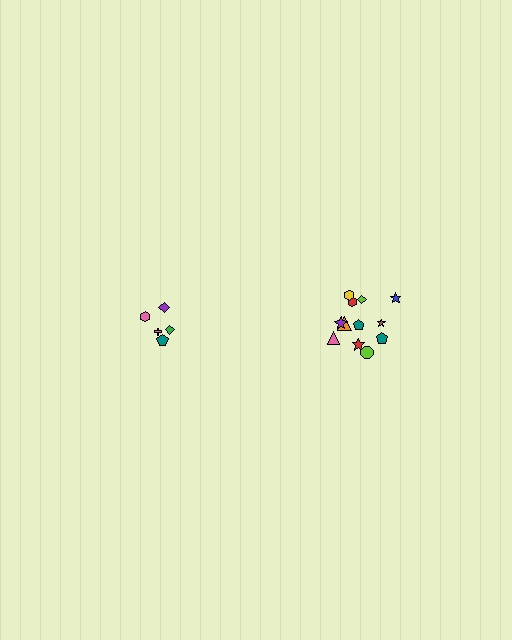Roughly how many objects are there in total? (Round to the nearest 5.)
Roughly 15 objects in total.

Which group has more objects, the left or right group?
The right group.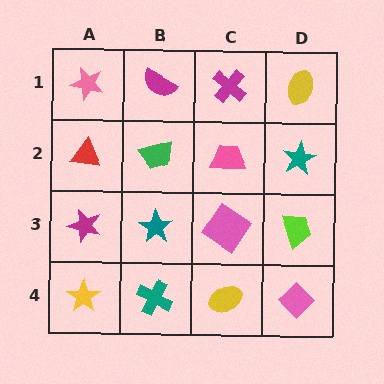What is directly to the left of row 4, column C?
A teal cross.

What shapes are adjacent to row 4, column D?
A lime trapezoid (row 3, column D), a yellow ellipse (row 4, column C).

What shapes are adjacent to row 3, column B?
A green trapezoid (row 2, column B), a teal cross (row 4, column B), a magenta star (row 3, column A), a pink diamond (row 3, column C).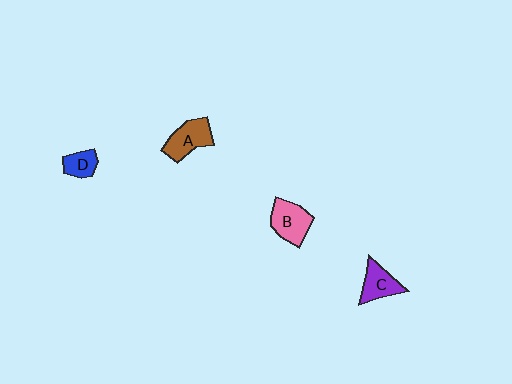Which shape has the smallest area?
Shape D (blue).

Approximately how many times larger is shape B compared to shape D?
Approximately 1.7 times.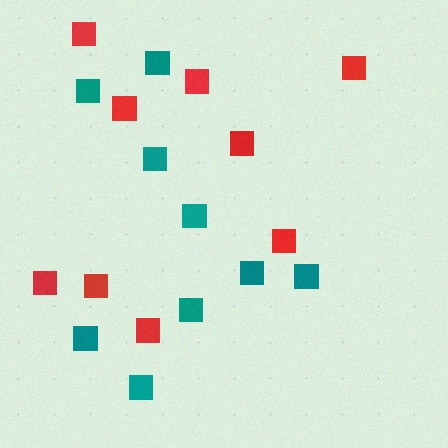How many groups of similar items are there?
There are 2 groups: one group of red squares (9) and one group of teal squares (9).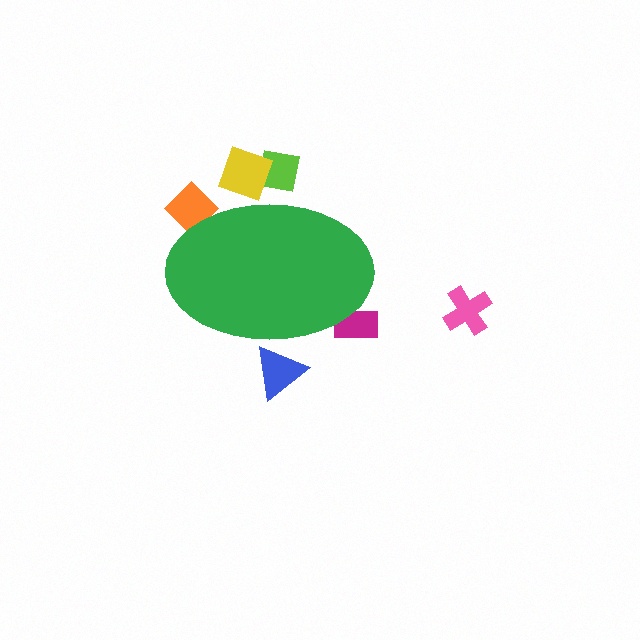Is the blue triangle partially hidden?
Yes, the blue triangle is partially hidden behind the green ellipse.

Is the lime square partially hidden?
Yes, the lime square is partially hidden behind the green ellipse.